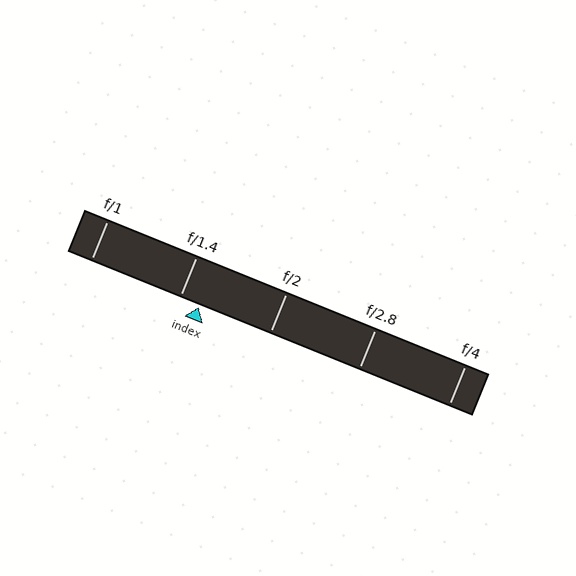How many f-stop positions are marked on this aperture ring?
There are 5 f-stop positions marked.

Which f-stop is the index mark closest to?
The index mark is closest to f/1.4.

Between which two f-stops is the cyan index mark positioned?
The index mark is between f/1.4 and f/2.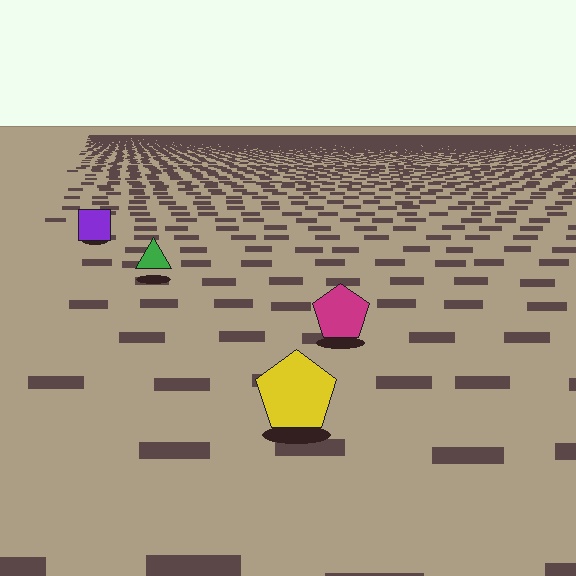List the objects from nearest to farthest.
From nearest to farthest: the yellow pentagon, the magenta pentagon, the green triangle, the purple square.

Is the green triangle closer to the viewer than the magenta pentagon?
No. The magenta pentagon is closer — you can tell from the texture gradient: the ground texture is coarser near it.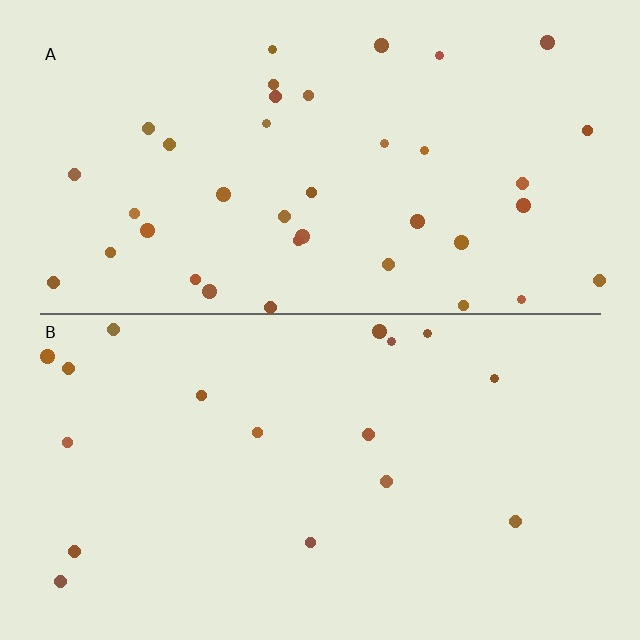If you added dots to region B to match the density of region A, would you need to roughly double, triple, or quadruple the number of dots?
Approximately double.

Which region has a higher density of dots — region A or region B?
A (the top).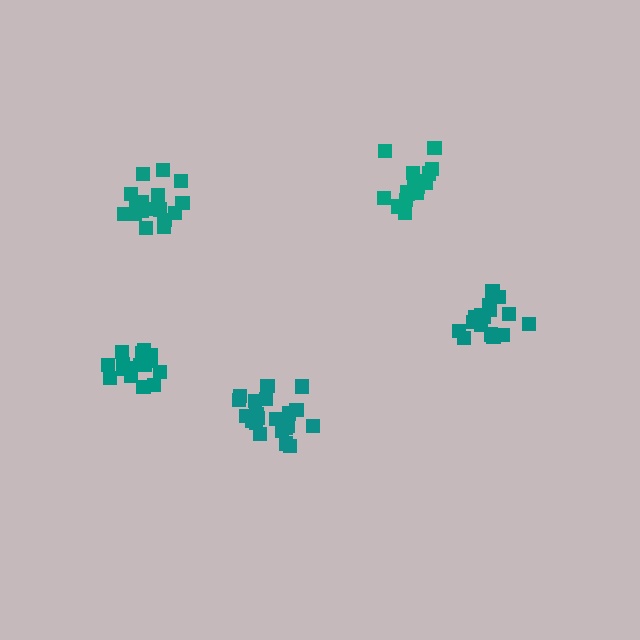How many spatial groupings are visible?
There are 5 spatial groupings.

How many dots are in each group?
Group 1: 19 dots, Group 2: 21 dots, Group 3: 17 dots, Group 4: 17 dots, Group 5: 17 dots (91 total).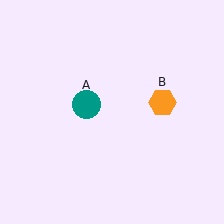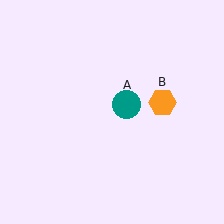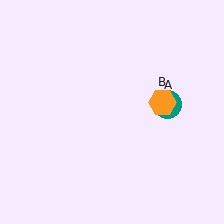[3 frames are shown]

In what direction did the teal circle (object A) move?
The teal circle (object A) moved right.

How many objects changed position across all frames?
1 object changed position: teal circle (object A).